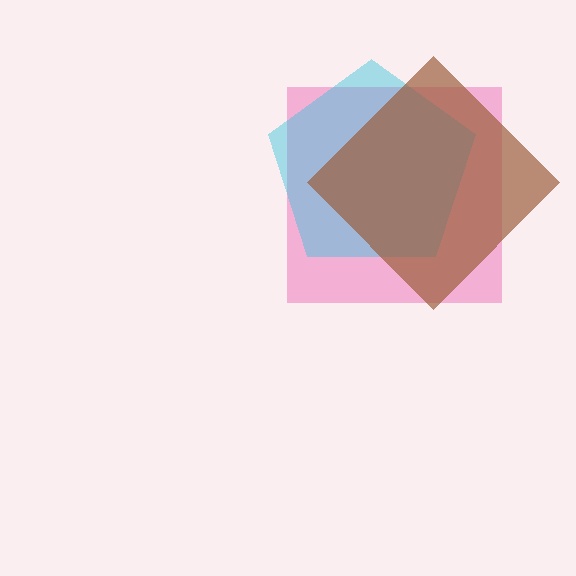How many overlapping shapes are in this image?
There are 3 overlapping shapes in the image.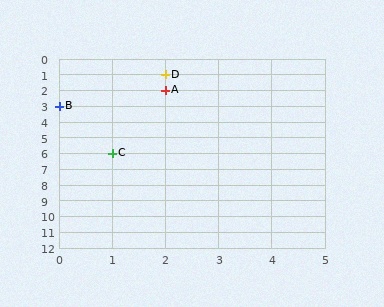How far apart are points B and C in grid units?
Points B and C are 1 column and 3 rows apart (about 3.2 grid units diagonally).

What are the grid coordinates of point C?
Point C is at grid coordinates (1, 6).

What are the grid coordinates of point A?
Point A is at grid coordinates (2, 2).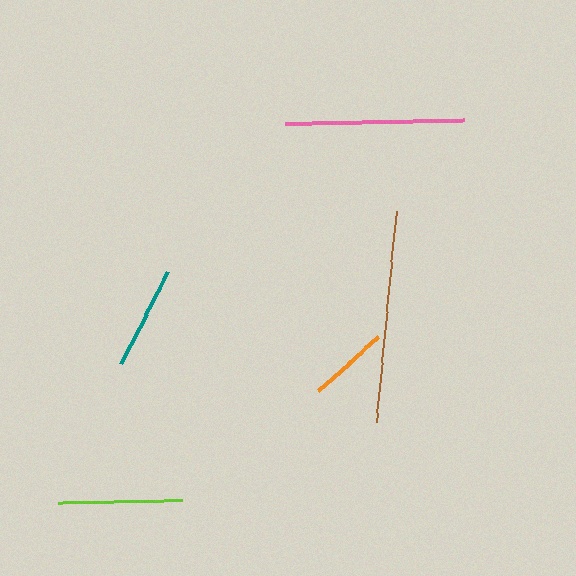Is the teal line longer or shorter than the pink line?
The pink line is longer than the teal line.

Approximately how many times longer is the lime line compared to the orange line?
The lime line is approximately 1.5 times the length of the orange line.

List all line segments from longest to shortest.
From longest to shortest: brown, pink, lime, teal, orange.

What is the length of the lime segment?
The lime segment is approximately 123 pixels long.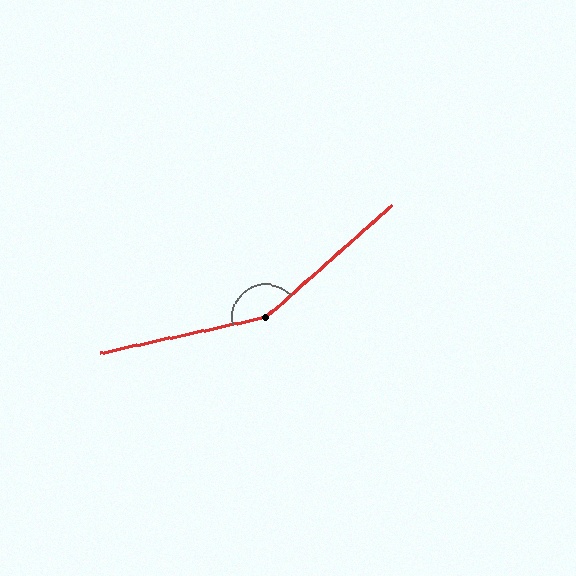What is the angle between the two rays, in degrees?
Approximately 151 degrees.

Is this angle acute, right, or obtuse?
It is obtuse.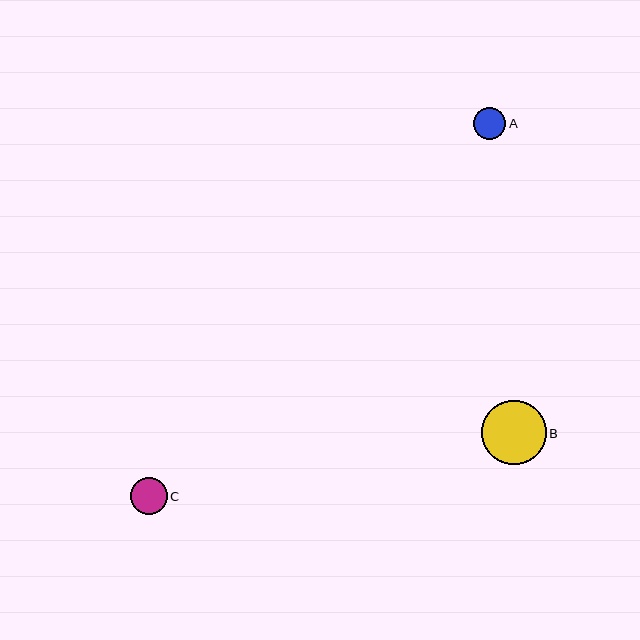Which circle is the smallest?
Circle A is the smallest with a size of approximately 32 pixels.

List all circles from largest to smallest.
From largest to smallest: B, C, A.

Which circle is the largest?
Circle B is the largest with a size of approximately 65 pixels.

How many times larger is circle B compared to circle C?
Circle B is approximately 1.7 times the size of circle C.